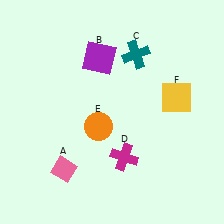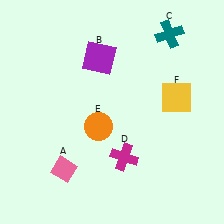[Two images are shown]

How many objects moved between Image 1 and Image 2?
1 object moved between the two images.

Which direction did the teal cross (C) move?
The teal cross (C) moved right.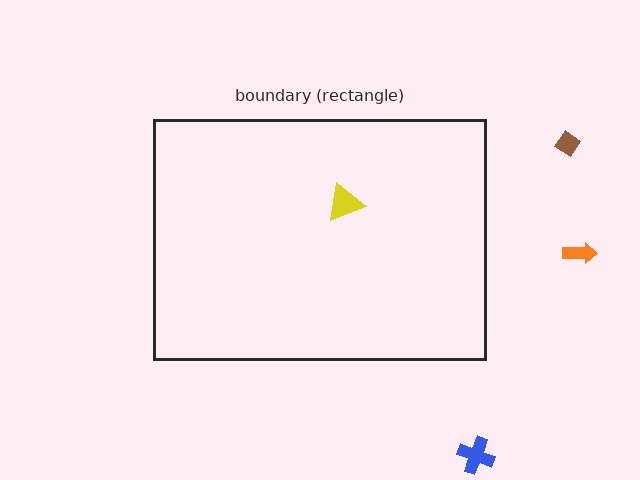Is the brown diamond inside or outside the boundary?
Outside.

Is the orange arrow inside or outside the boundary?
Outside.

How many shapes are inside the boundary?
1 inside, 3 outside.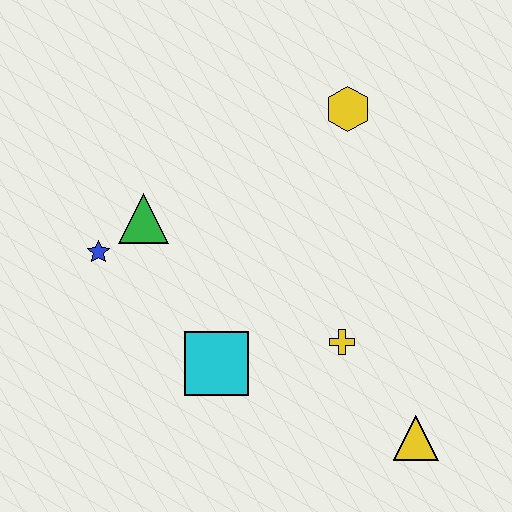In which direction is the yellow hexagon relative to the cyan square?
The yellow hexagon is above the cyan square.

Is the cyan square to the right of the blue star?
Yes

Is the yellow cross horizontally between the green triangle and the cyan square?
No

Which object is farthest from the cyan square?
The yellow hexagon is farthest from the cyan square.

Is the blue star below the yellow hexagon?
Yes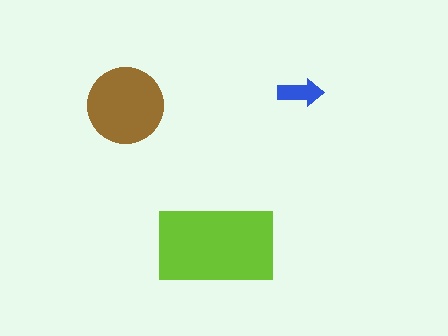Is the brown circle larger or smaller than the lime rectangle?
Smaller.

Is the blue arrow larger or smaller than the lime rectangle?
Smaller.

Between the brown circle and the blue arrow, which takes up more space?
The brown circle.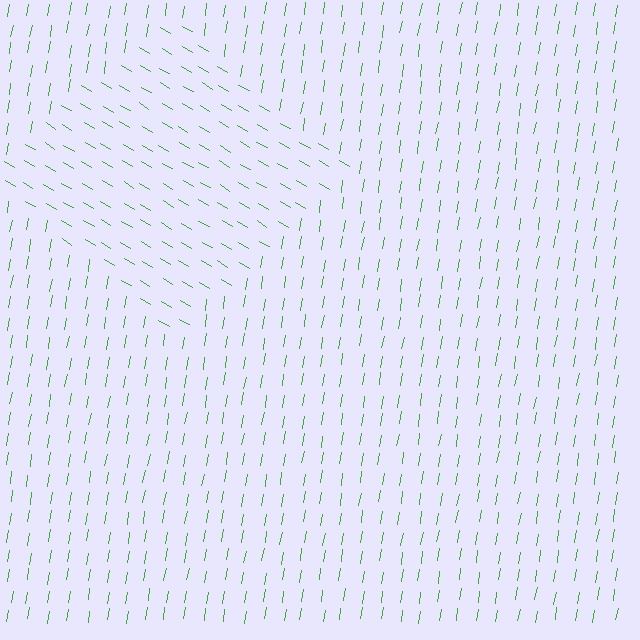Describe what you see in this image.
The image is filled with small green line segments. A diamond region in the image has lines oriented differently from the surrounding lines, creating a visible texture boundary.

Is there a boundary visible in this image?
Yes, there is a texture boundary formed by a change in line orientation.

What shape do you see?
I see a diamond.